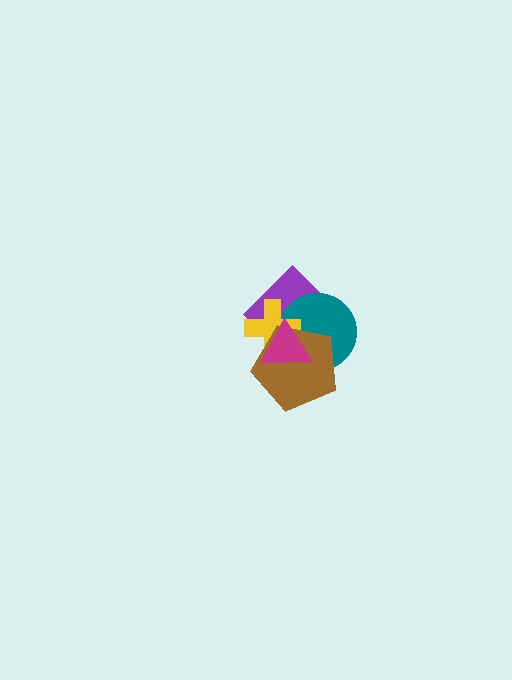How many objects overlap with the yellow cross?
4 objects overlap with the yellow cross.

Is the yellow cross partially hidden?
Yes, it is partially covered by another shape.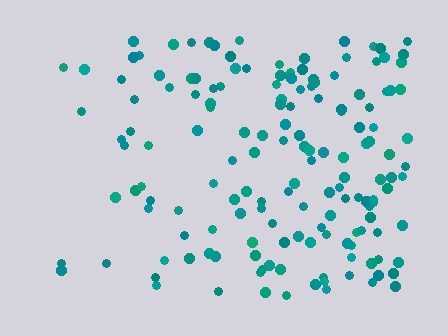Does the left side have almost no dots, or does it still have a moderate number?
Still a moderate number, just noticeably fewer than the right.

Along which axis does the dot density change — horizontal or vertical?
Horizontal.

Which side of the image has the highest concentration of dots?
The right.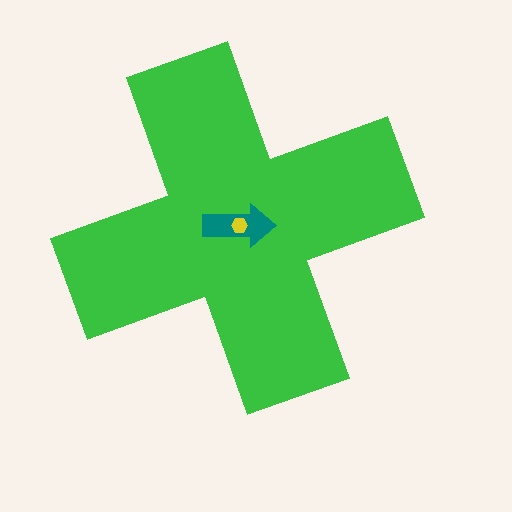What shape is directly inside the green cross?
The teal arrow.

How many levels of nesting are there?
3.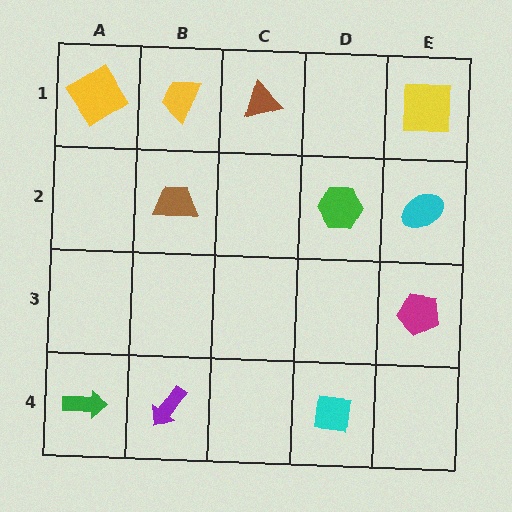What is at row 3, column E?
A magenta pentagon.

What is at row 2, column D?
A green hexagon.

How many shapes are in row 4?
3 shapes.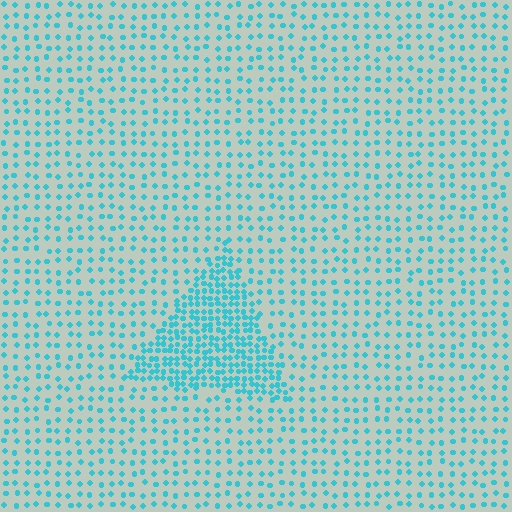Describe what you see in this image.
The image contains small cyan elements arranged at two different densities. A triangle-shaped region is visible where the elements are more densely packed than the surrounding area.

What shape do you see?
I see a triangle.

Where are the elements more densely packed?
The elements are more densely packed inside the triangle boundary.